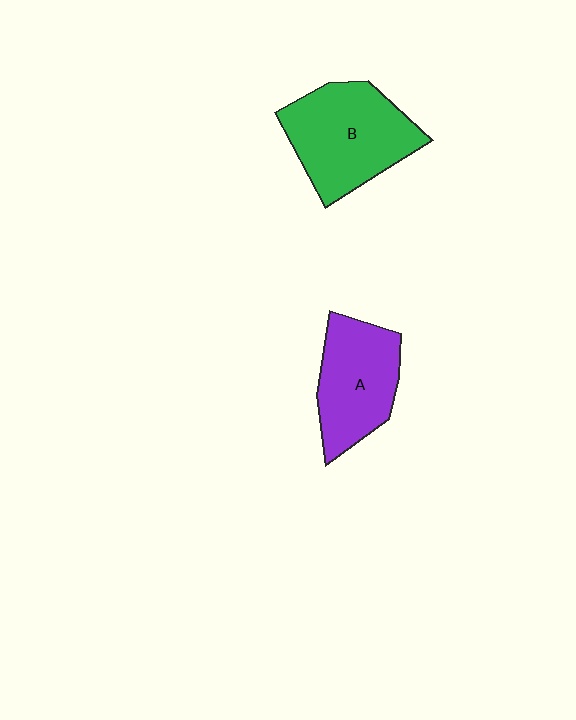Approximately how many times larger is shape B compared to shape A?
Approximately 1.2 times.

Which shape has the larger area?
Shape B (green).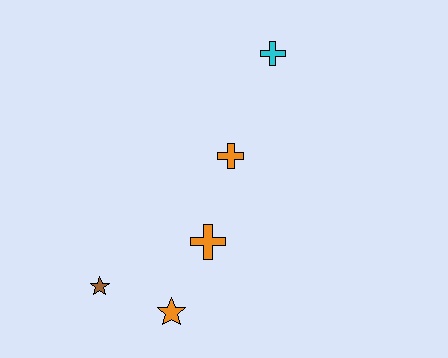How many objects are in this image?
There are 5 objects.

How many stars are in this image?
There are 2 stars.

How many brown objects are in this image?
There is 1 brown object.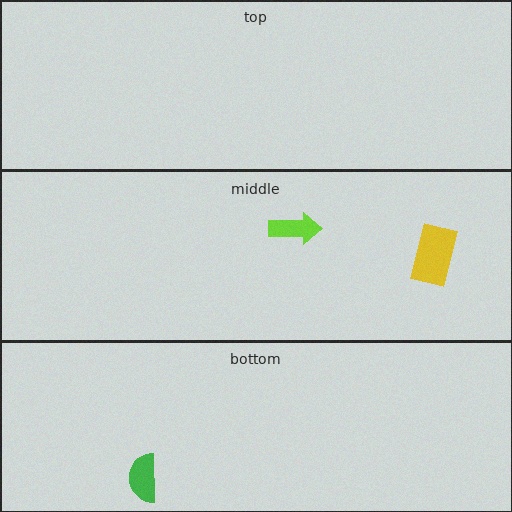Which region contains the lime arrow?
The middle region.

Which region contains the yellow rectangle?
The middle region.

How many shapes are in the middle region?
2.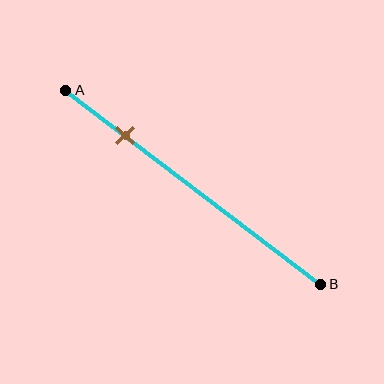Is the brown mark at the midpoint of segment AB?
No, the mark is at about 25% from A, not at the 50% midpoint.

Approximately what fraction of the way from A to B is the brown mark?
The brown mark is approximately 25% of the way from A to B.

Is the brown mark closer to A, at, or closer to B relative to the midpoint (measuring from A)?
The brown mark is closer to point A than the midpoint of segment AB.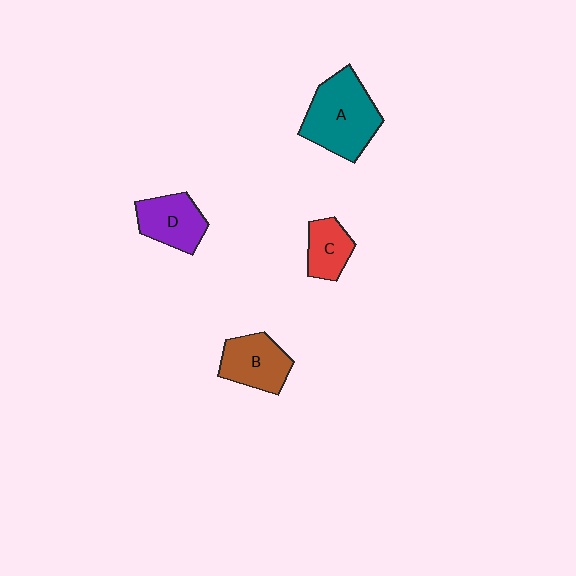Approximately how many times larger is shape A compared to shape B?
Approximately 1.5 times.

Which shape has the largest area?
Shape A (teal).